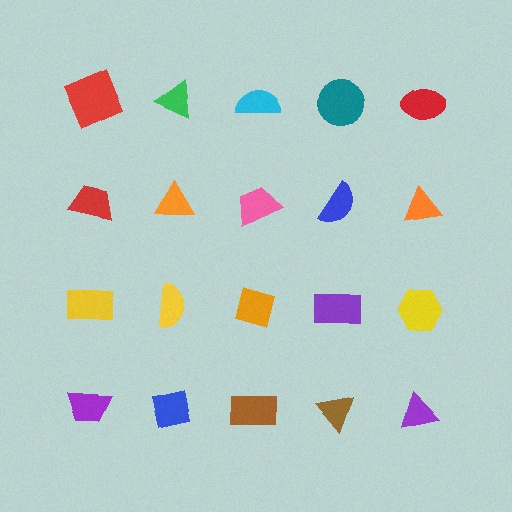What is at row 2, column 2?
An orange triangle.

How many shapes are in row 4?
5 shapes.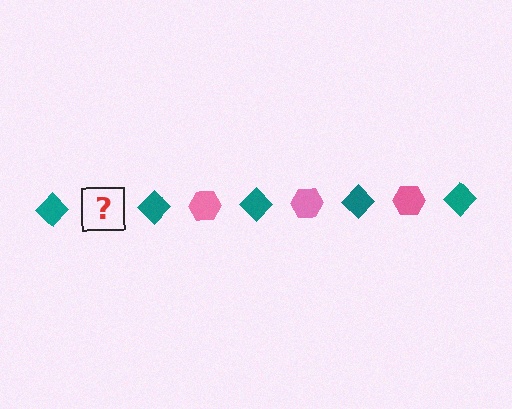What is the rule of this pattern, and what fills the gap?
The rule is that the pattern alternates between teal diamond and pink hexagon. The gap should be filled with a pink hexagon.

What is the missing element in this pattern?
The missing element is a pink hexagon.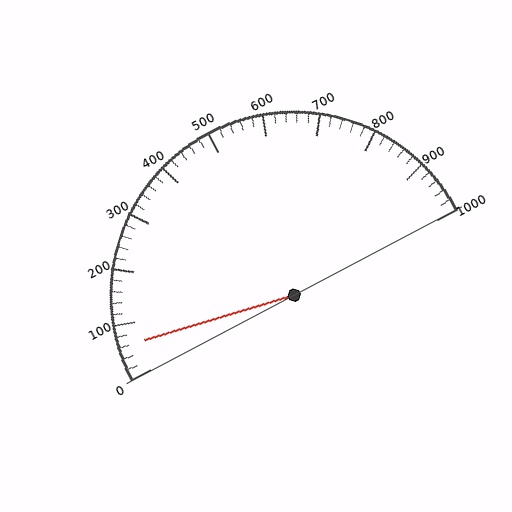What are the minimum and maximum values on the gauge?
The gauge ranges from 0 to 1000.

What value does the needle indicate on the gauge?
The needle indicates approximately 60.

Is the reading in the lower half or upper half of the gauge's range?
The reading is in the lower half of the range (0 to 1000).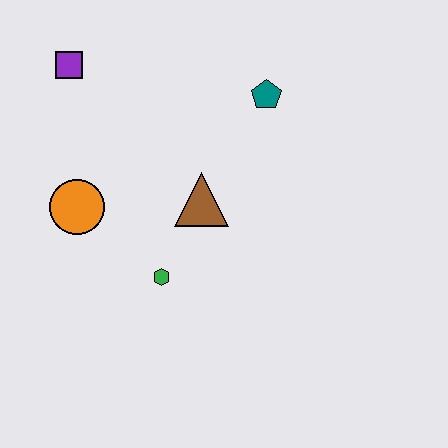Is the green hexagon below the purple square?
Yes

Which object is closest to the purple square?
The orange circle is closest to the purple square.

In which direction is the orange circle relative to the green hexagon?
The orange circle is to the left of the green hexagon.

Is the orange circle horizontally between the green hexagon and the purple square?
Yes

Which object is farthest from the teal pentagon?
The orange circle is farthest from the teal pentagon.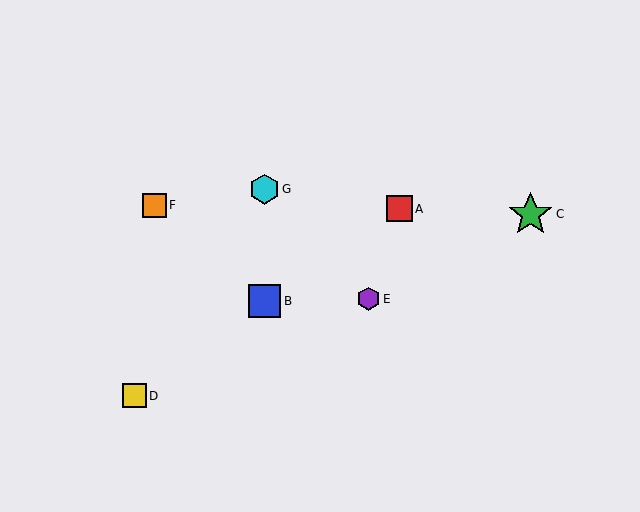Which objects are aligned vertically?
Objects B, G are aligned vertically.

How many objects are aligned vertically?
2 objects (B, G) are aligned vertically.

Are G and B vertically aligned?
Yes, both are at x≈264.